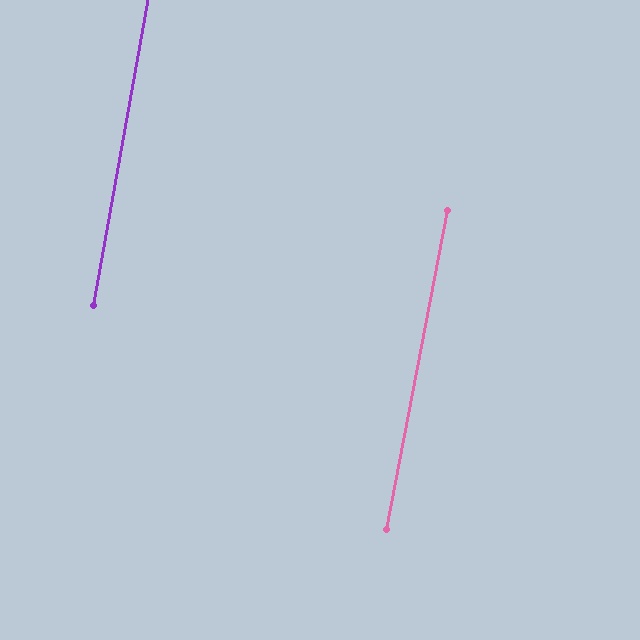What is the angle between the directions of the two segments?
Approximately 1 degree.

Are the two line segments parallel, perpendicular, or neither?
Parallel — their directions differ by only 0.5°.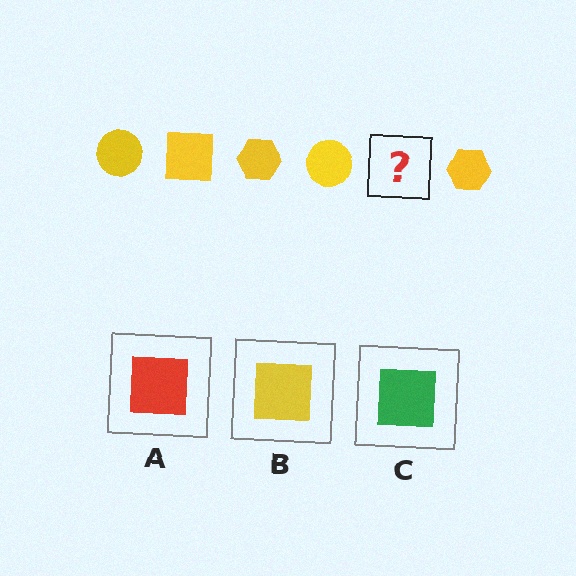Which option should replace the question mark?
Option B.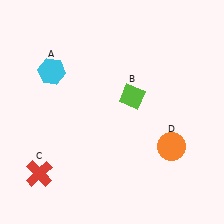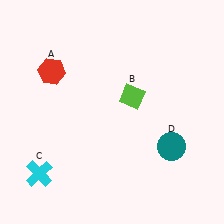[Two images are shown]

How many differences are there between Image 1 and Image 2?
There are 3 differences between the two images.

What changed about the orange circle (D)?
In Image 1, D is orange. In Image 2, it changed to teal.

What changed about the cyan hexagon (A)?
In Image 1, A is cyan. In Image 2, it changed to red.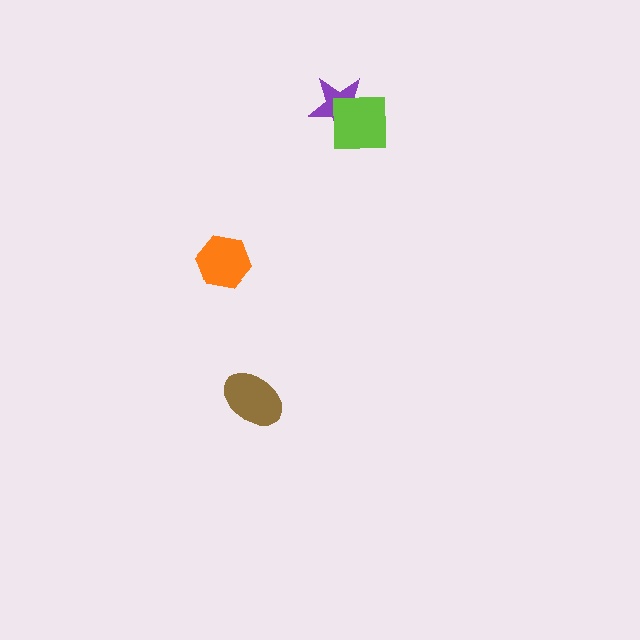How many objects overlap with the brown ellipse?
0 objects overlap with the brown ellipse.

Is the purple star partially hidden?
Yes, it is partially covered by another shape.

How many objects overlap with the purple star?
1 object overlaps with the purple star.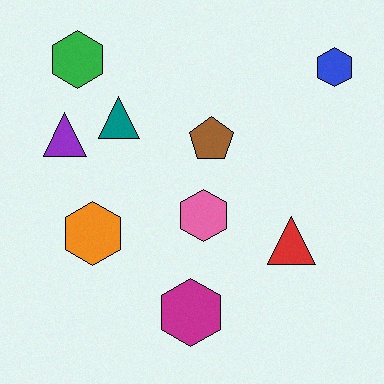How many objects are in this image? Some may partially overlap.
There are 9 objects.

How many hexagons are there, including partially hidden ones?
There are 5 hexagons.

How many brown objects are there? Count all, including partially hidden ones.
There is 1 brown object.